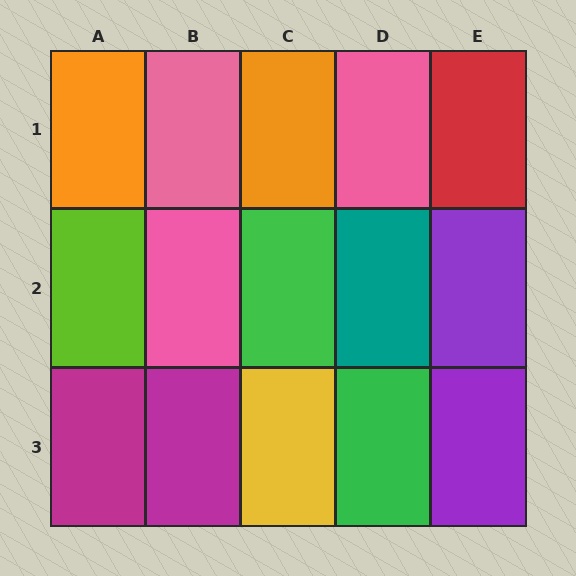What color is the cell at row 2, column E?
Purple.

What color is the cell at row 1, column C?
Orange.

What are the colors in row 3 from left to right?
Magenta, magenta, yellow, green, purple.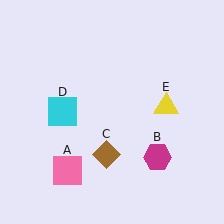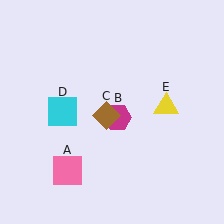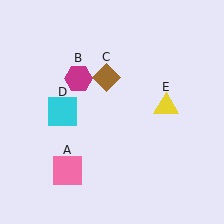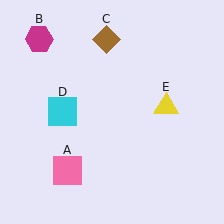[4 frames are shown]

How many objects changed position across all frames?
2 objects changed position: magenta hexagon (object B), brown diamond (object C).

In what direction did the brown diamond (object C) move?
The brown diamond (object C) moved up.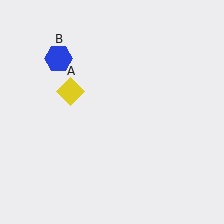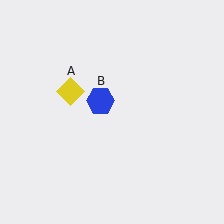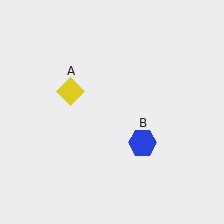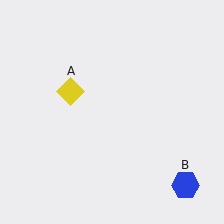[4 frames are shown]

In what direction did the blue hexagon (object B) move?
The blue hexagon (object B) moved down and to the right.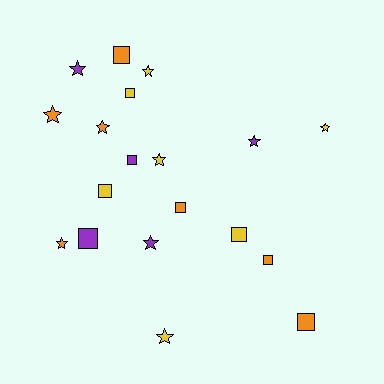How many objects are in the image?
There are 19 objects.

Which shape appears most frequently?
Star, with 10 objects.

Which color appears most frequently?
Orange, with 7 objects.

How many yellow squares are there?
There are 3 yellow squares.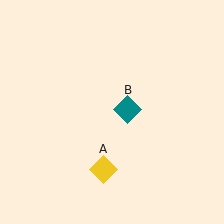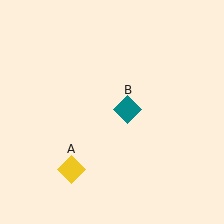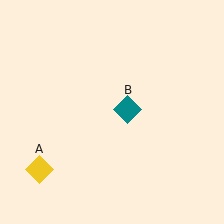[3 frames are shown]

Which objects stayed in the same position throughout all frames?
Teal diamond (object B) remained stationary.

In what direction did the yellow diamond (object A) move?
The yellow diamond (object A) moved left.